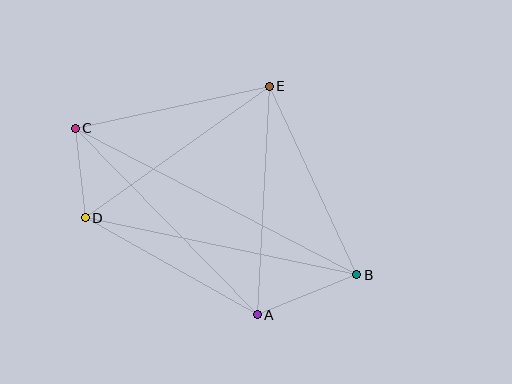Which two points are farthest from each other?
Points B and C are farthest from each other.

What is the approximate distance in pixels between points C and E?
The distance between C and E is approximately 199 pixels.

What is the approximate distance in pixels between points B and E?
The distance between B and E is approximately 208 pixels.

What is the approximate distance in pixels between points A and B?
The distance between A and B is approximately 108 pixels.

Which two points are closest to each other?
Points C and D are closest to each other.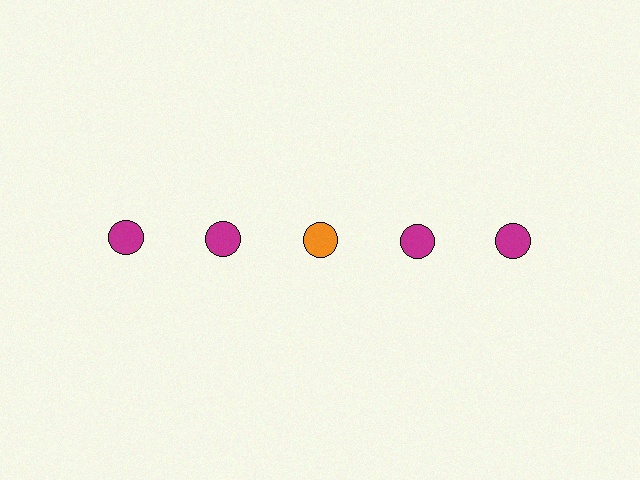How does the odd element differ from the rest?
It has a different color: orange instead of magenta.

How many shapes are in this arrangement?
There are 5 shapes arranged in a grid pattern.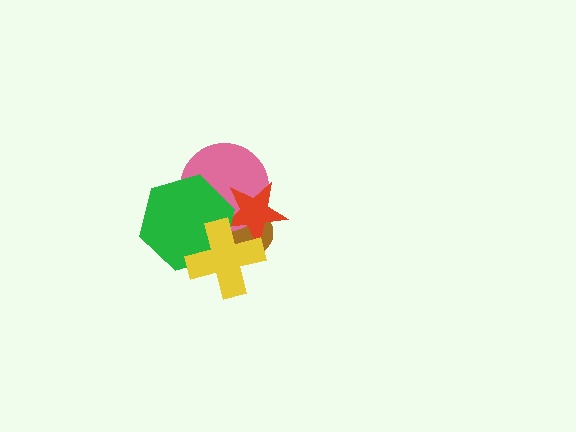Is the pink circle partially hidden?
Yes, it is partially covered by another shape.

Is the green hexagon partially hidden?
Yes, it is partially covered by another shape.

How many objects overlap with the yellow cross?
4 objects overlap with the yellow cross.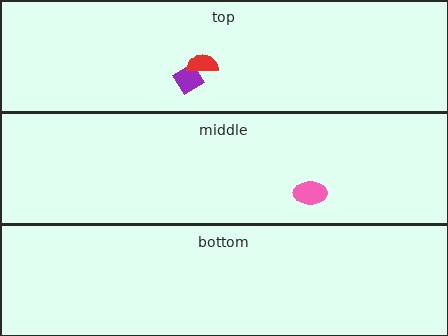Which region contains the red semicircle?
The top region.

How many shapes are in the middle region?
1.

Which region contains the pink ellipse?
The middle region.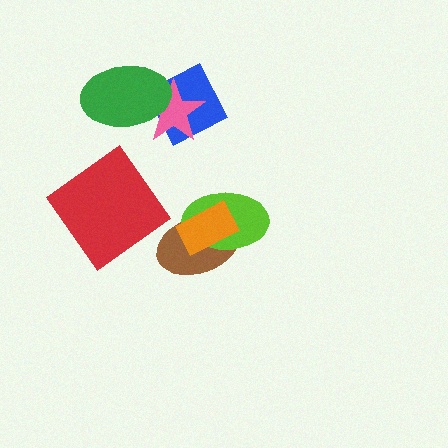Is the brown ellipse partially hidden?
Yes, it is partially covered by another shape.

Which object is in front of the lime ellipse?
The orange rectangle is in front of the lime ellipse.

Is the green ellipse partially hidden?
No, no other shape covers it.